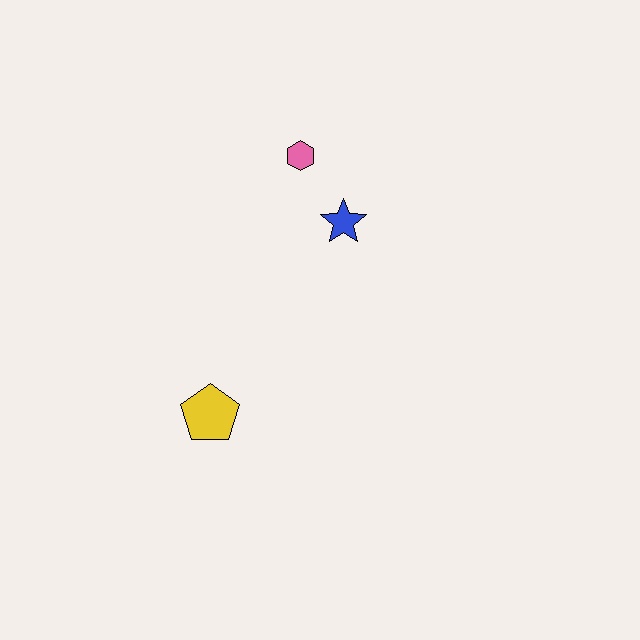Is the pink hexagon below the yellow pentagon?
No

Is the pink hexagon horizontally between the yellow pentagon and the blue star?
Yes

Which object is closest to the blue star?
The pink hexagon is closest to the blue star.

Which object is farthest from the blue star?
The yellow pentagon is farthest from the blue star.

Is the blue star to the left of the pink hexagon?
No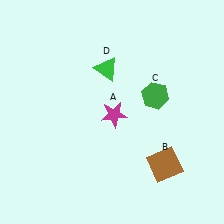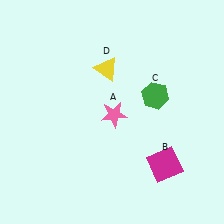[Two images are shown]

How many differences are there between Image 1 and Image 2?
There are 3 differences between the two images.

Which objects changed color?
A changed from magenta to pink. B changed from brown to magenta. D changed from green to yellow.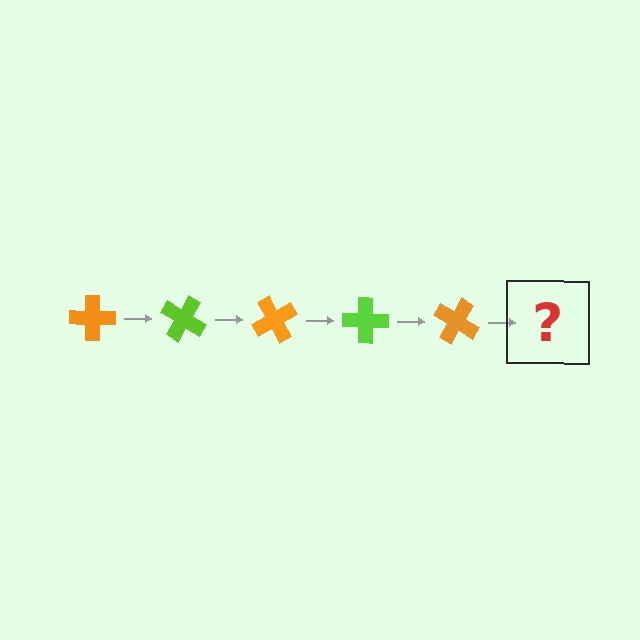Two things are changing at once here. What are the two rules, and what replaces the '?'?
The two rules are that it rotates 30 degrees each step and the color cycles through orange and lime. The '?' should be a lime cross, rotated 150 degrees from the start.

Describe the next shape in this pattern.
It should be a lime cross, rotated 150 degrees from the start.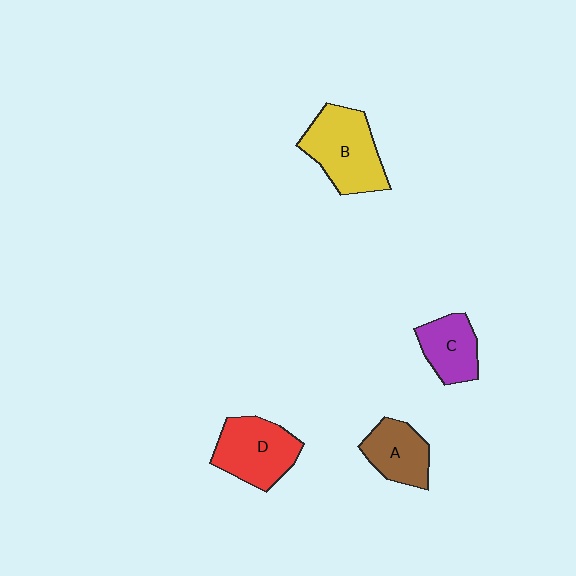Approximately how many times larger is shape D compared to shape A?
Approximately 1.4 times.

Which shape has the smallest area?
Shape C (purple).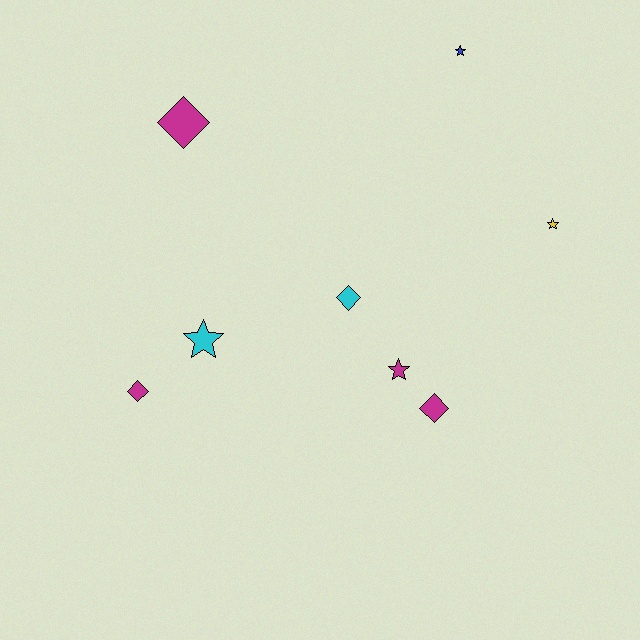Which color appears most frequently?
Magenta, with 4 objects.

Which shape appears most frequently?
Star, with 4 objects.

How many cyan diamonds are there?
There is 1 cyan diamond.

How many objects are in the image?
There are 8 objects.